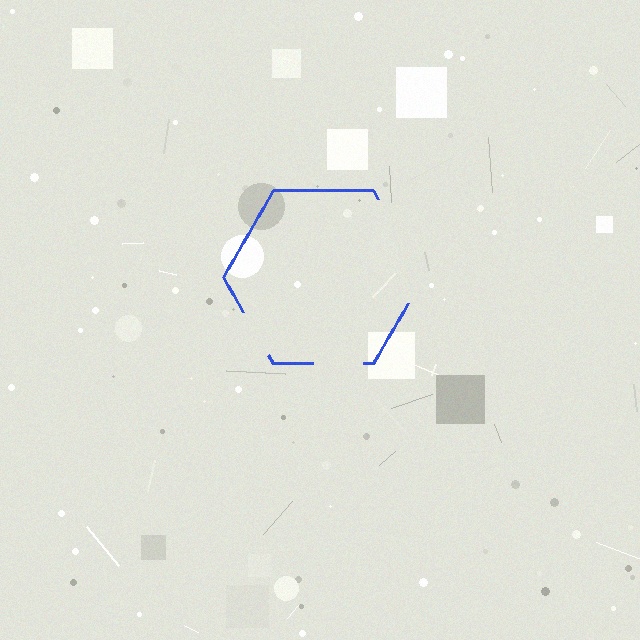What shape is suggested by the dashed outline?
The dashed outline suggests a hexagon.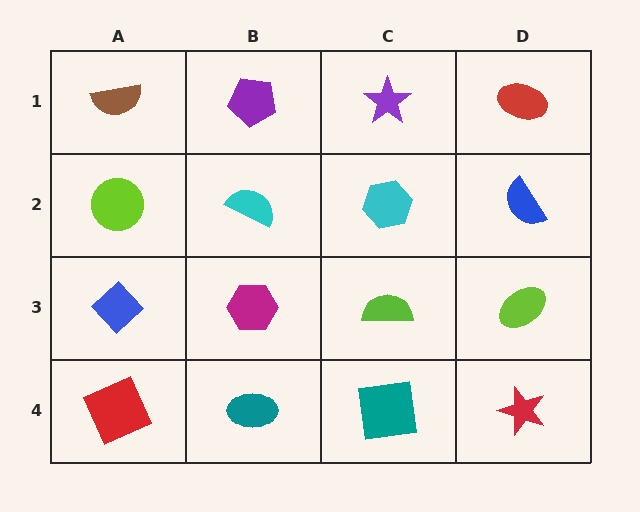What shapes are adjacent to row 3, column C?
A cyan hexagon (row 2, column C), a teal square (row 4, column C), a magenta hexagon (row 3, column B), a lime ellipse (row 3, column D).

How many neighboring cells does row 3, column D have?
3.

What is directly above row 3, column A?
A lime circle.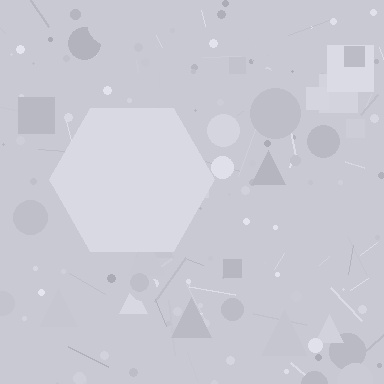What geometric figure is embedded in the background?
A hexagon is embedded in the background.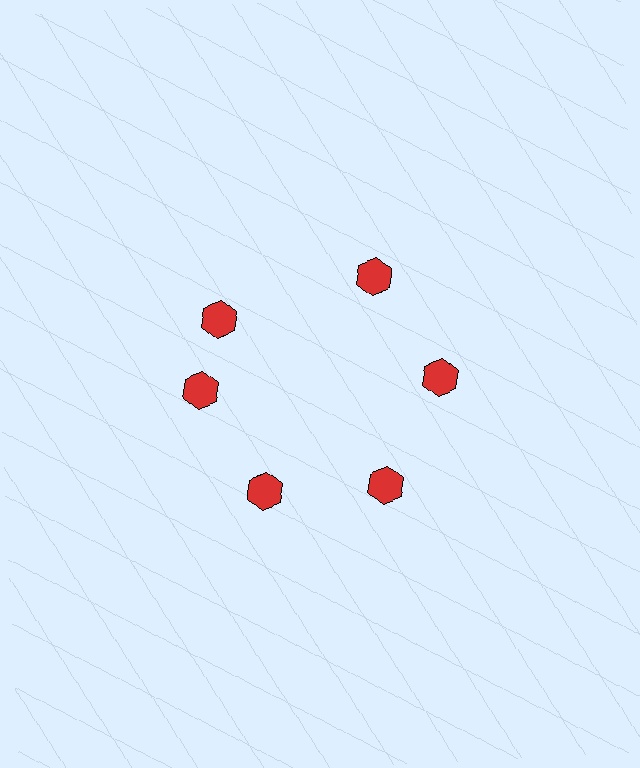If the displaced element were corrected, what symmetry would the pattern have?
It would have 6-fold rotational symmetry — the pattern would map onto itself every 60 degrees.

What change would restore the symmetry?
The symmetry would be restored by rotating it back into even spacing with its neighbors so that all 6 hexagons sit at equal angles and equal distance from the center.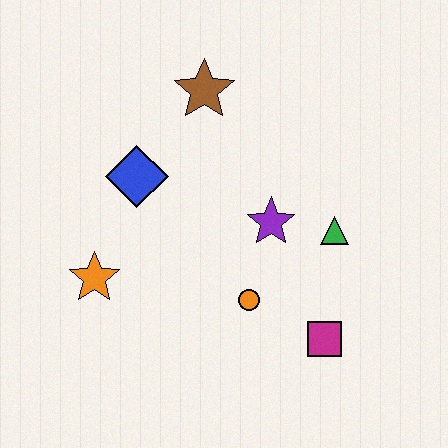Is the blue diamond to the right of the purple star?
No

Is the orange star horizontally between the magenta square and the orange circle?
No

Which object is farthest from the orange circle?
The brown star is farthest from the orange circle.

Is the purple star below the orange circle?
No